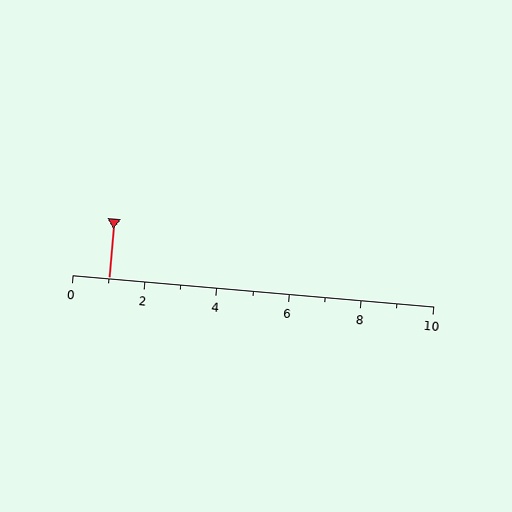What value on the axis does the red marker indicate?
The marker indicates approximately 1.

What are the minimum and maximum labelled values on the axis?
The axis runs from 0 to 10.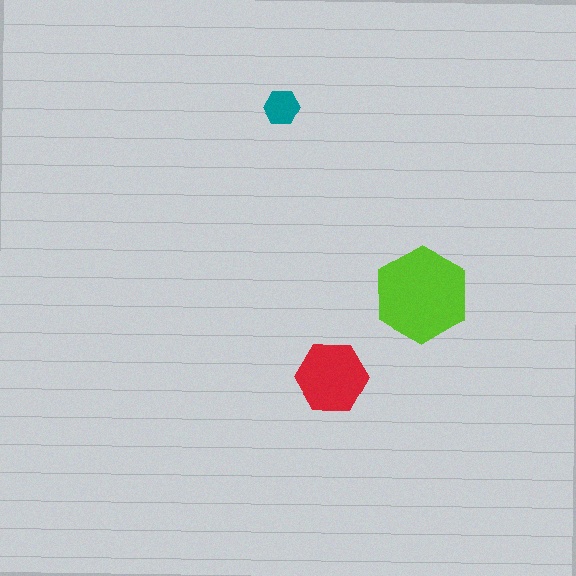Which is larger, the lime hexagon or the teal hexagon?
The lime one.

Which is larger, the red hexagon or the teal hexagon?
The red one.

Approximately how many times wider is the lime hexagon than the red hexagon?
About 1.5 times wider.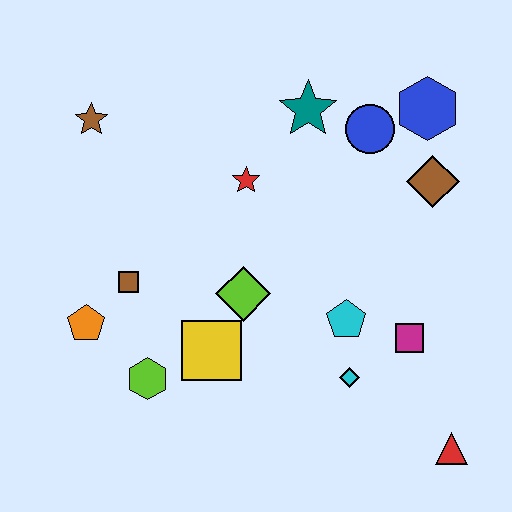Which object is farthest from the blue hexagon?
The orange pentagon is farthest from the blue hexagon.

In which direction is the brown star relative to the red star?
The brown star is to the left of the red star.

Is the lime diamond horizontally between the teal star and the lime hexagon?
Yes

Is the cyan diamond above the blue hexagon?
No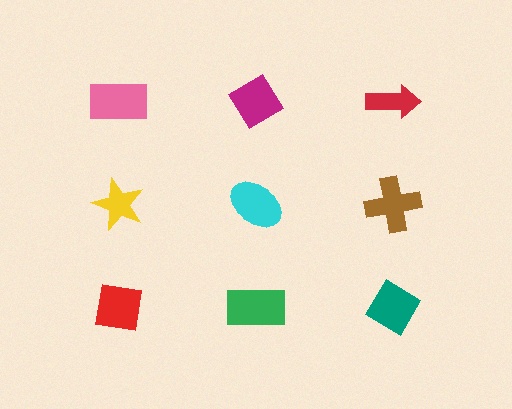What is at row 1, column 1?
A pink rectangle.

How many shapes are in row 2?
3 shapes.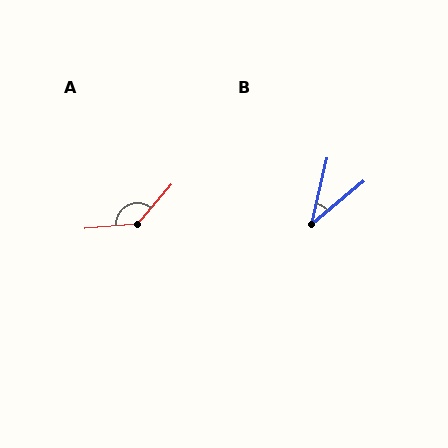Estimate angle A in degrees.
Approximately 135 degrees.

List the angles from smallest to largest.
B (37°), A (135°).